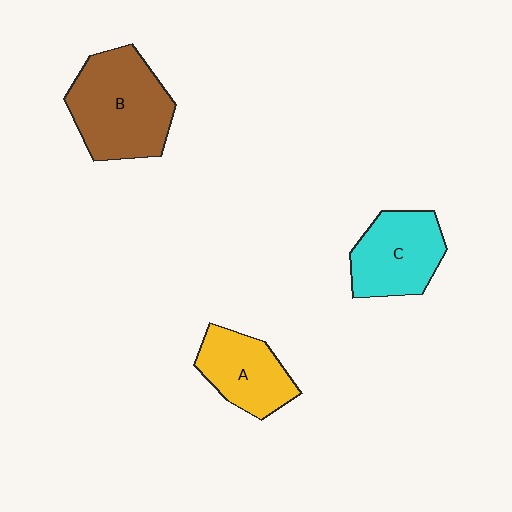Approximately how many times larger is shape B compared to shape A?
Approximately 1.6 times.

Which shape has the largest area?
Shape B (brown).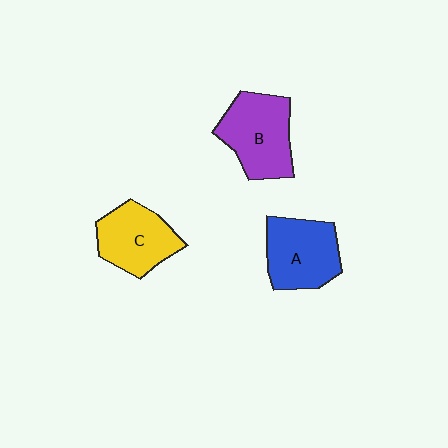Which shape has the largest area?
Shape B (purple).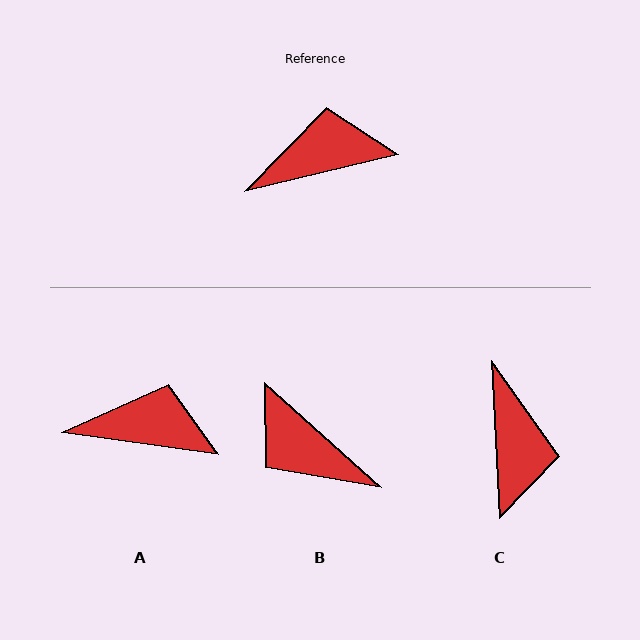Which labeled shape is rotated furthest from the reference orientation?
B, about 125 degrees away.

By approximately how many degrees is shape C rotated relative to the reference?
Approximately 100 degrees clockwise.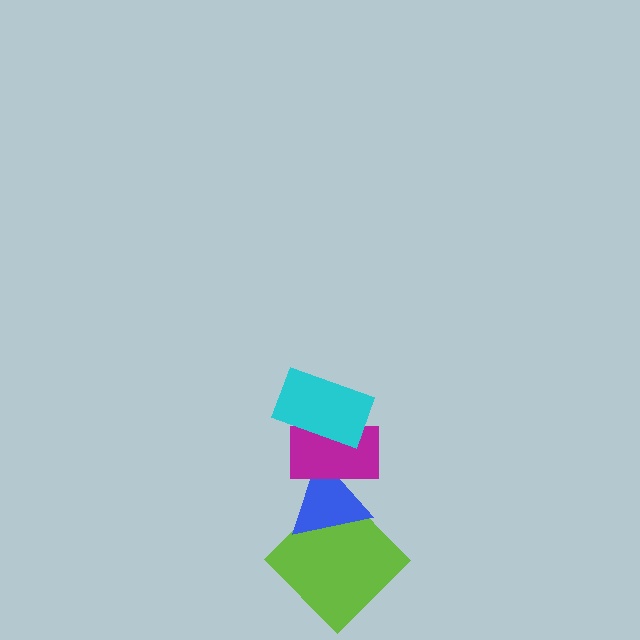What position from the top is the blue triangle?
The blue triangle is 3rd from the top.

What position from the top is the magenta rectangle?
The magenta rectangle is 2nd from the top.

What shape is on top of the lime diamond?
The blue triangle is on top of the lime diamond.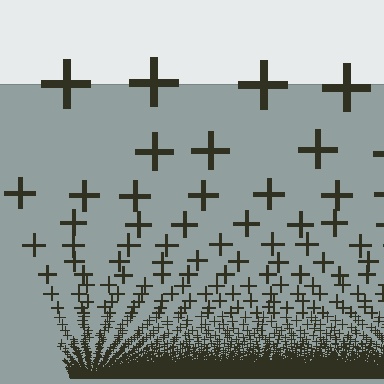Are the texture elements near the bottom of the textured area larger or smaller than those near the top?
Smaller. The gradient is inverted — elements near the bottom are smaller and denser.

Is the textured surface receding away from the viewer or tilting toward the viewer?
The surface appears to tilt toward the viewer. Texture elements get larger and sparser toward the top.